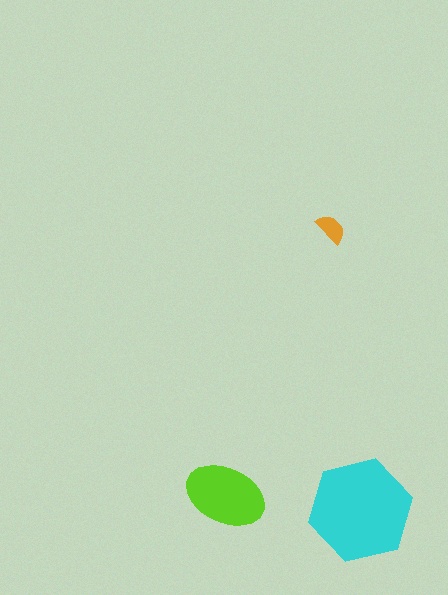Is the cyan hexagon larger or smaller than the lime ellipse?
Larger.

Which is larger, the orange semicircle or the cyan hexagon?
The cyan hexagon.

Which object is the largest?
The cyan hexagon.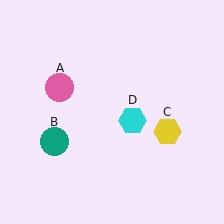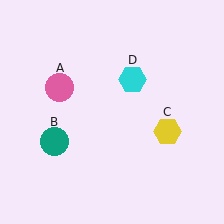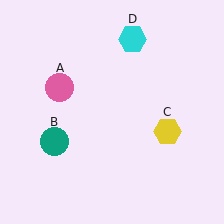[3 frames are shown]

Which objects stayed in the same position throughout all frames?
Pink circle (object A) and teal circle (object B) and yellow hexagon (object C) remained stationary.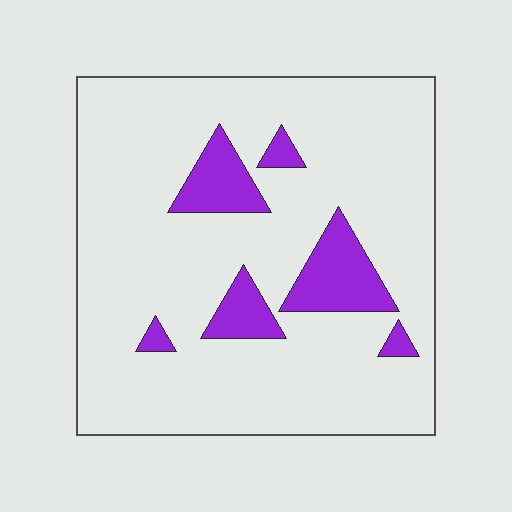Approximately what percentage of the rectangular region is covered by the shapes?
Approximately 15%.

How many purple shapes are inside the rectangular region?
6.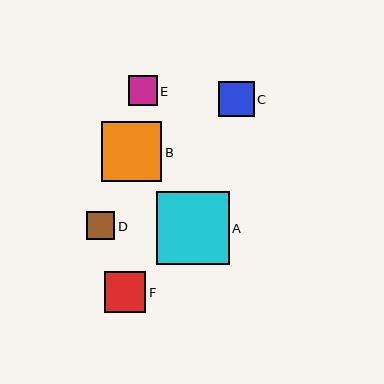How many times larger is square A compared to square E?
Square A is approximately 2.5 times the size of square E.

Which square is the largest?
Square A is the largest with a size of approximately 73 pixels.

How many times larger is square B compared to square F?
Square B is approximately 1.4 times the size of square F.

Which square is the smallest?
Square D is the smallest with a size of approximately 28 pixels.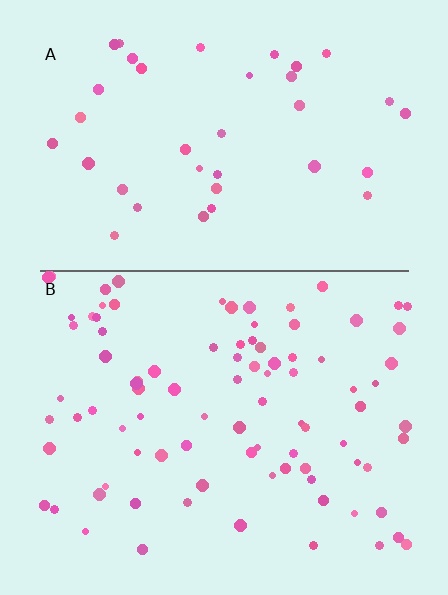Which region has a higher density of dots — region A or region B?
B (the bottom).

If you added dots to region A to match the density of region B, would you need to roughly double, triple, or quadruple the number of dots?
Approximately double.